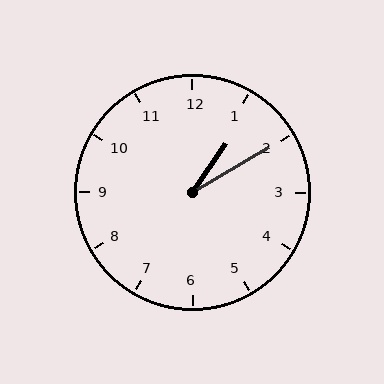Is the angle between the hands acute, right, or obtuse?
It is acute.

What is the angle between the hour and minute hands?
Approximately 25 degrees.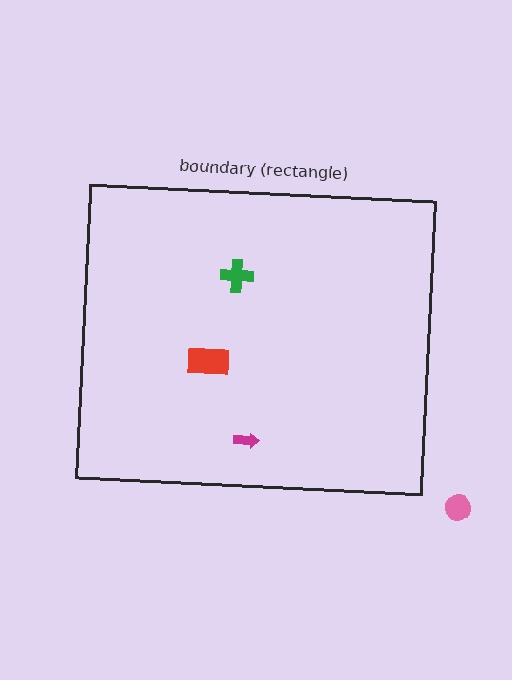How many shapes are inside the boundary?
3 inside, 1 outside.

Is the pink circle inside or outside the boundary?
Outside.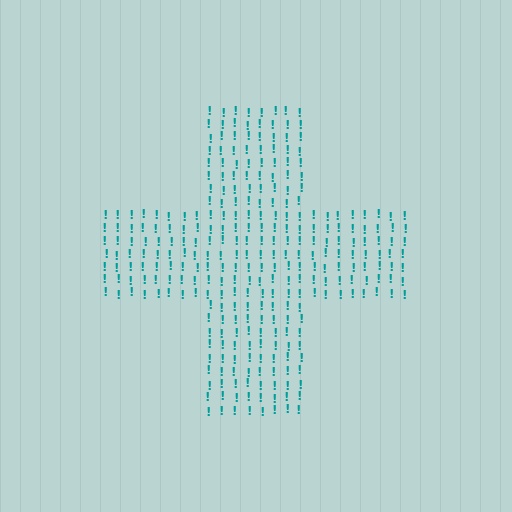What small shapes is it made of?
It is made of small exclamation marks.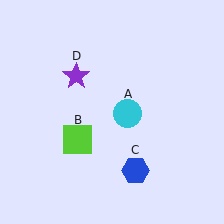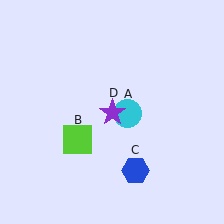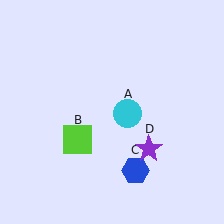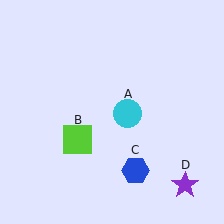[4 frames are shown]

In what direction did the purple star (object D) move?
The purple star (object D) moved down and to the right.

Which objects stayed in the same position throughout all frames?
Cyan circle (object A) and lime square (object B) and blue hexagon (object C) remained stationary.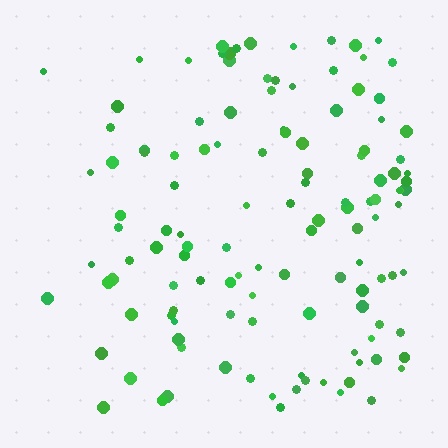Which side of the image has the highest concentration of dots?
The right.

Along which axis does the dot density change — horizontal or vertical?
Horizontal.